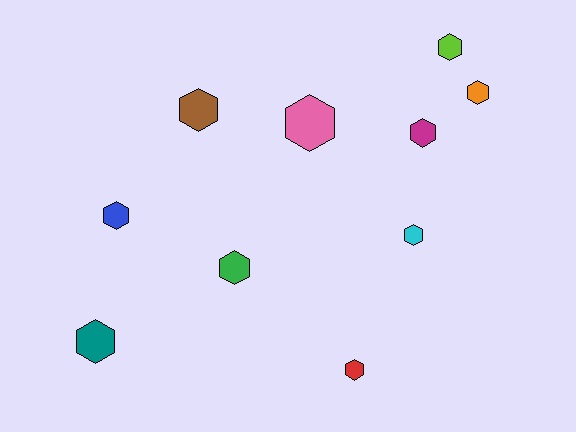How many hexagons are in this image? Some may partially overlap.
There are 10 hexagons.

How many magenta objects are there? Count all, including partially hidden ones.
There is 1 magenta object.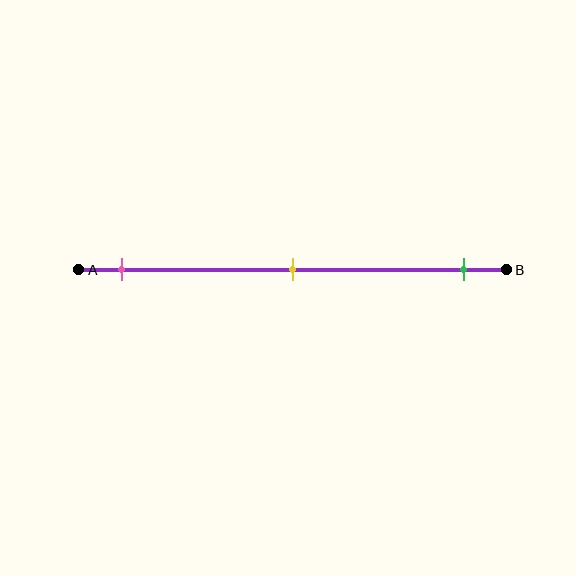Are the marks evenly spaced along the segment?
Yes, the marks are approximately evenly spaced.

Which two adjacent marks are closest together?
The pink and yellow marks are the closest adjacent pair.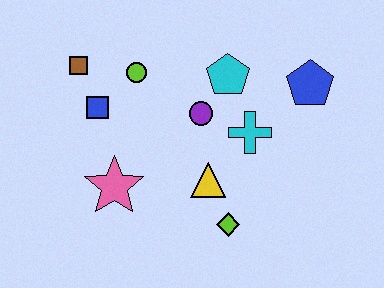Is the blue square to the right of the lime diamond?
No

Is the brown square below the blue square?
No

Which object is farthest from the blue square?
The blue pentagon is farthest from the blue square.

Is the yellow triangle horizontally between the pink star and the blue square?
No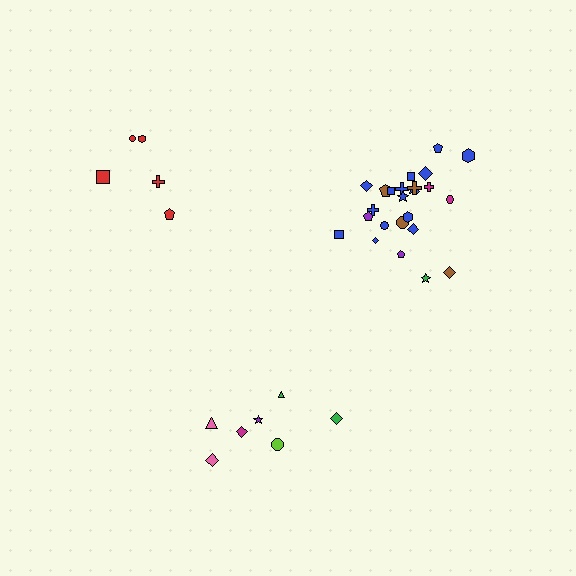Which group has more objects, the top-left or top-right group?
The top-right group.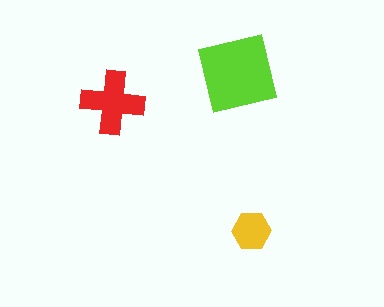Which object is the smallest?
The yellow hexagon.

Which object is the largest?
The lime square.